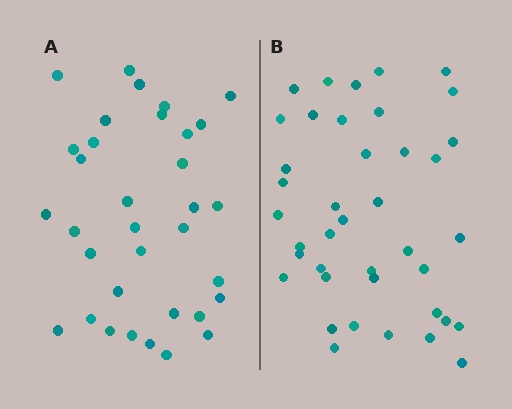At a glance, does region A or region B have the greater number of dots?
Region B (the right region) has more dots.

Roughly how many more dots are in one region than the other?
Region B has about 6 more dots than region A.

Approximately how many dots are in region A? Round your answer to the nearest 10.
About 30 dots. (The exact count is 34, which rounds to 30.)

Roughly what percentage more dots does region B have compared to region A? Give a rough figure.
About 20% more.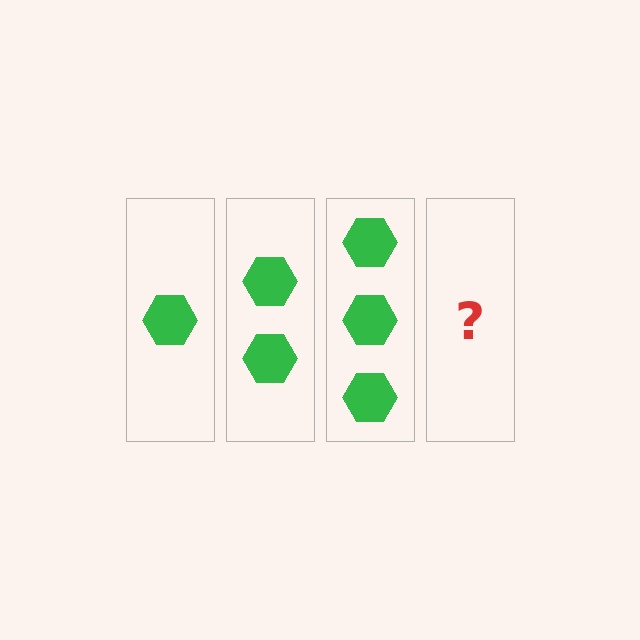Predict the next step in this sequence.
The next step is 4 hexagons.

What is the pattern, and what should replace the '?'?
The pattern is that each step adds one more hexagon. The '?' should be 4 hexagons.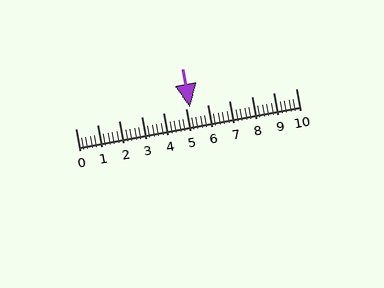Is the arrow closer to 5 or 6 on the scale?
The arrow is closer to 5.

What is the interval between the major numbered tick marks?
The major tick marks are spaced 1 units apart.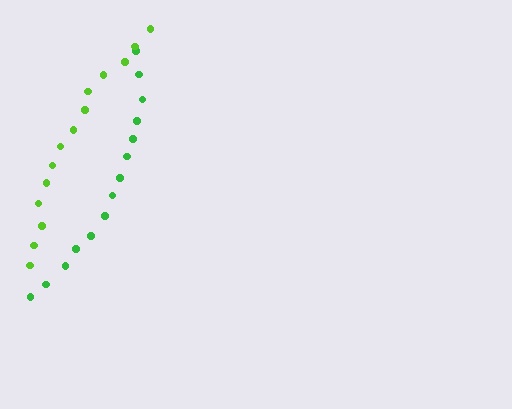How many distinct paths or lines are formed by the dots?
There are 2 distinct paths.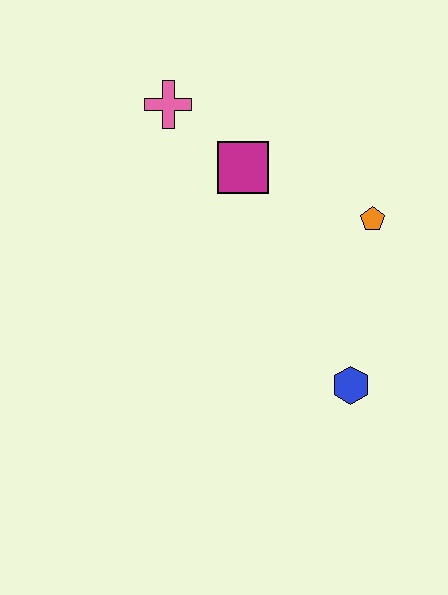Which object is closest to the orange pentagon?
The magenta square is closest to the orange pentagon.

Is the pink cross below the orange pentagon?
No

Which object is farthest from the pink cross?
The blue hexagon is farthest from the pink cross.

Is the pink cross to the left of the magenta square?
Yes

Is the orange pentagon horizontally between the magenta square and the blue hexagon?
No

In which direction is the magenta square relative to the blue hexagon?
The magenta square is above the blue hexagon.